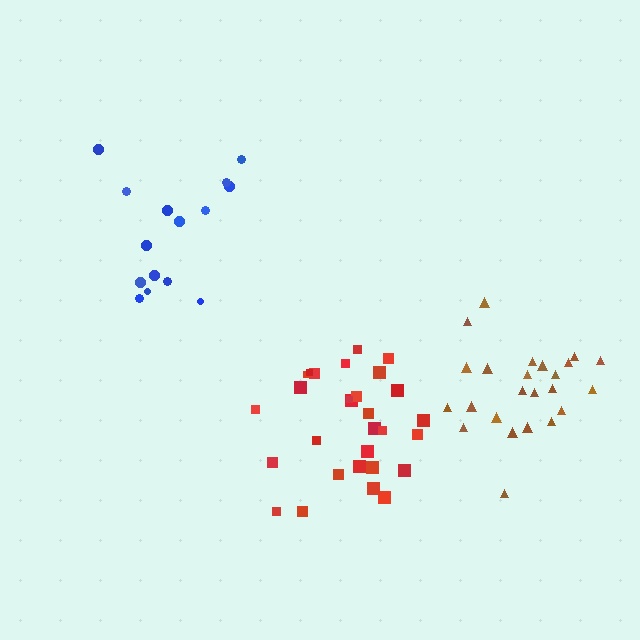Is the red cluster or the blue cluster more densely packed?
Red.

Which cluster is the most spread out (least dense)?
Blue.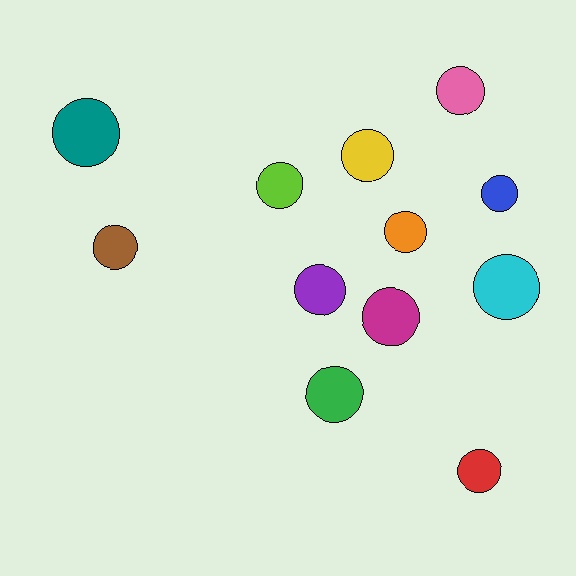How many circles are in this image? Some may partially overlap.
There are 12 circles.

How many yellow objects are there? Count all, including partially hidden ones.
There is 1 yellow object.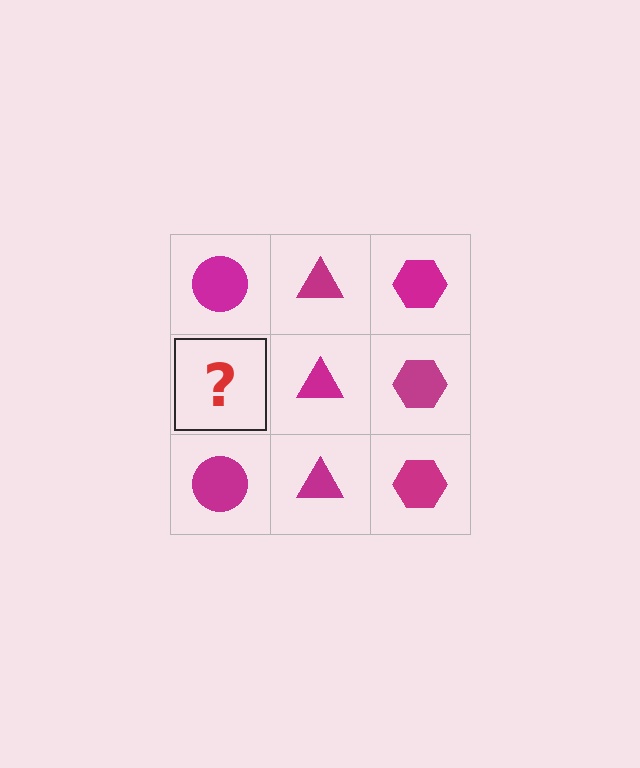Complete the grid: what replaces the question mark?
The question mark should be replaced with a magenta circle.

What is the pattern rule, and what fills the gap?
The rule is that each column has a consistent shape. The gap should be filled with a magenta circle.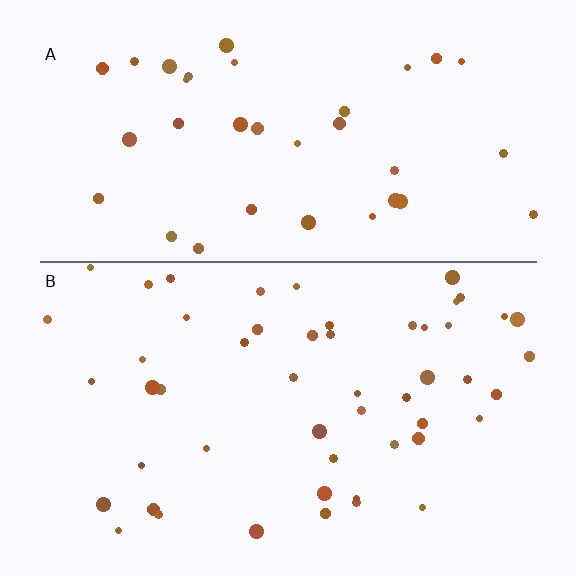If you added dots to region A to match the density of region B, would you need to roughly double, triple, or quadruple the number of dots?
Approximately double.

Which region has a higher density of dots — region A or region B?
B (the bottom).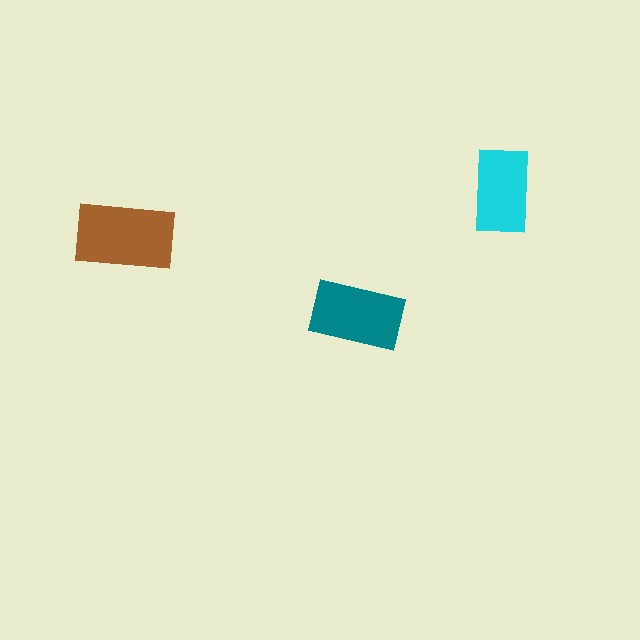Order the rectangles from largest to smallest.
the brown one, the teal one, the cyan one.